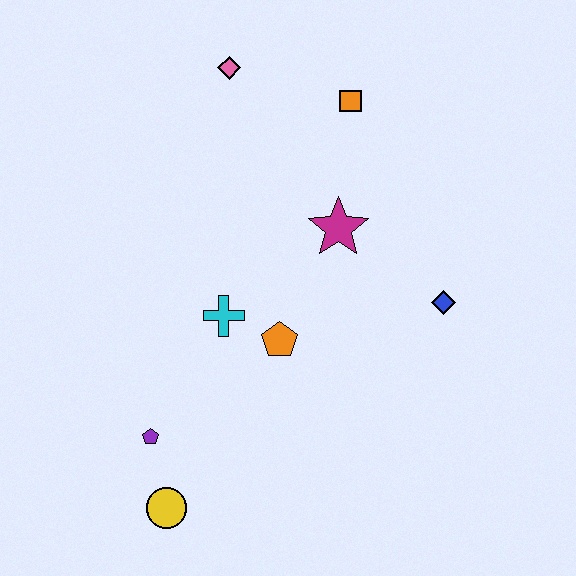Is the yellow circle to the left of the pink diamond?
Yes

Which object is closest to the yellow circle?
The purple pentagon is closest to the yellow circle.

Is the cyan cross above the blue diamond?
No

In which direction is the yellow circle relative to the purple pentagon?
The yellow circle is below the purple pentagon.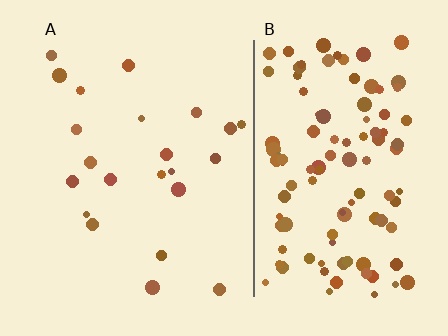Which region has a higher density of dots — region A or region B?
B (the right).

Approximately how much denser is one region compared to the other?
Approximately 5.2× — region B over region A.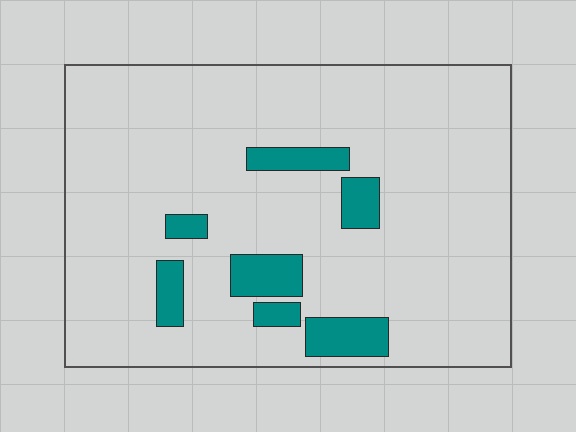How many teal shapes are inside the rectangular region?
7.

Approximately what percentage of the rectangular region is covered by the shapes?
Approximately 10%.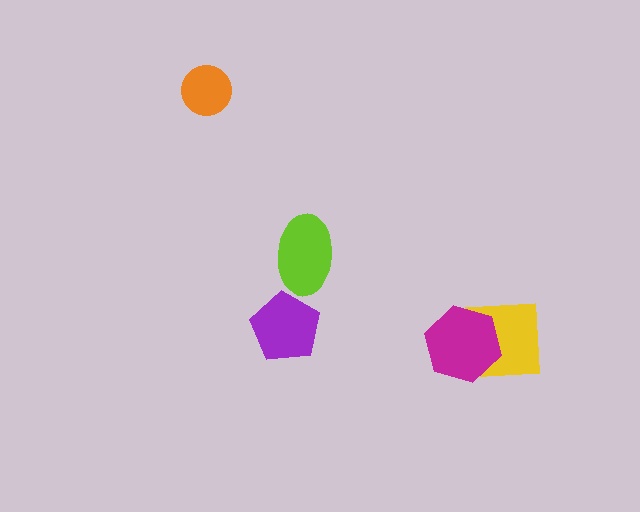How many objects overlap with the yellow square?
1 object overlaps with the yellow square.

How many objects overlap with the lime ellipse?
0 objects overlap with the lime ellipse.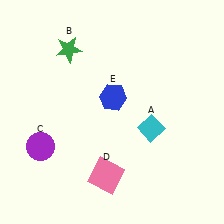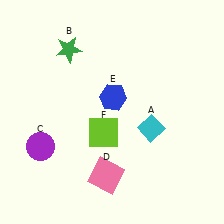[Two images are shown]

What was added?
A lime square (F) was added in Image 2.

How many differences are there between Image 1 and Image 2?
There is 1 difference between the two images.